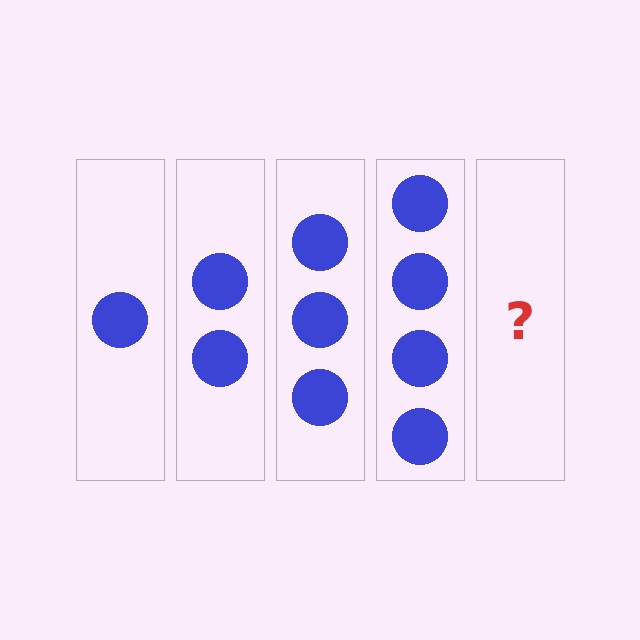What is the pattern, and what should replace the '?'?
The pattern is that each step adds one more circle. The '?' should be 5 circles.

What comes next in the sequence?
The next element should be 5 circles.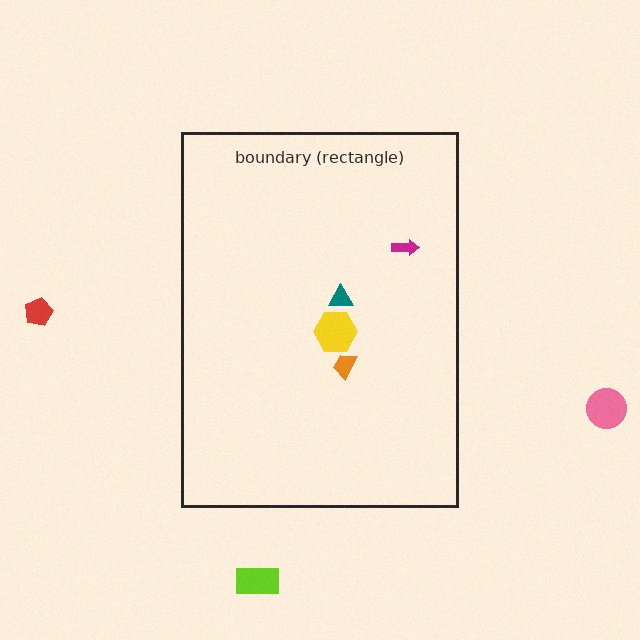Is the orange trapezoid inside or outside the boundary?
Inside.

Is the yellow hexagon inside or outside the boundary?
Inside.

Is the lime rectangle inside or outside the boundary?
Outside.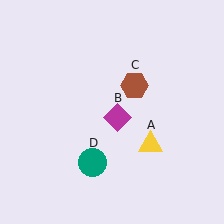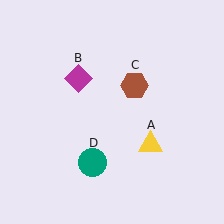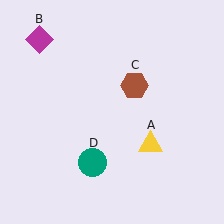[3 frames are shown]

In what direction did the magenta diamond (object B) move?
The magenta diamond (object B) moved up and to the left.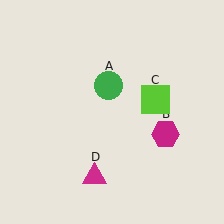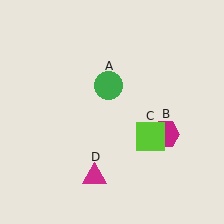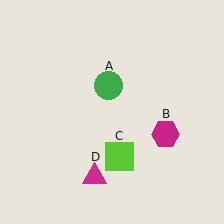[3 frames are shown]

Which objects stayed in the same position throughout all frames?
Green circle (object A) and magenta hexagon (object B) and magenta triangle (object D) remained stationary.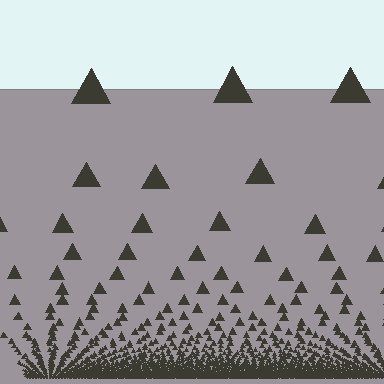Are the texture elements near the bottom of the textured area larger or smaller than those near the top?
Smaller. The gradient is inverted — elements near the bottom are smaller and denser.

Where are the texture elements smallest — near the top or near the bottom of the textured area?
Near the bottom.